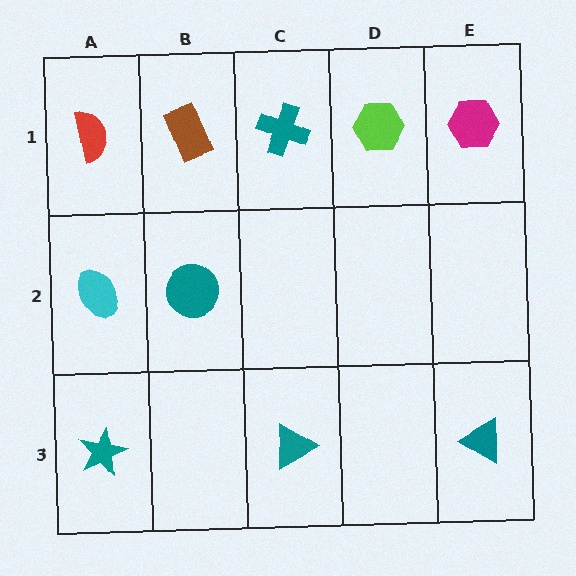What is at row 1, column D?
A lime hexagon.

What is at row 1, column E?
A magenta hexagon.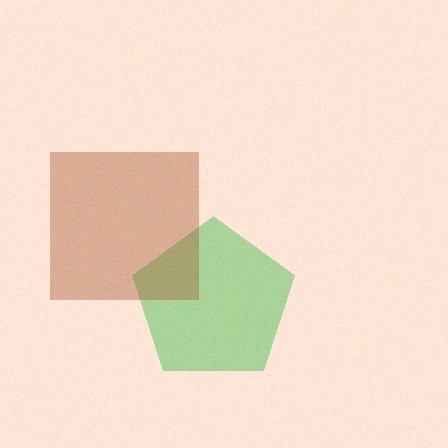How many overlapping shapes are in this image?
There are 2 overlapping shapes in the image.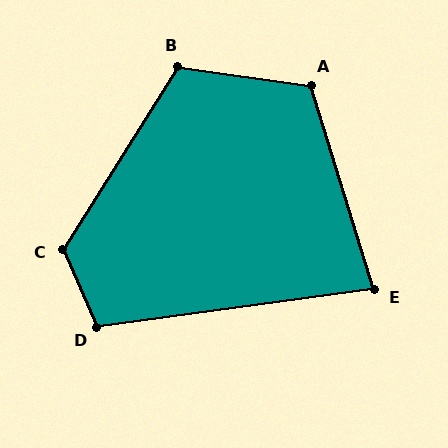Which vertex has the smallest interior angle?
E, at approximately 81 degrees.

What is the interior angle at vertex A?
Approximately 115 degrees (obtuse).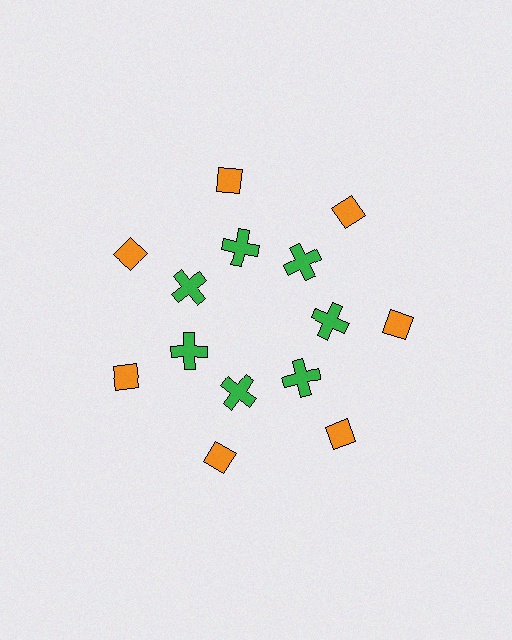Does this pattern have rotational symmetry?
Yes, this pattern has 7-fold rotational symmetry. It looks the same after rotating 51 degrees around the center.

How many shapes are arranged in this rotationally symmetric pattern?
There are 14 shapes, arranged in 7 groups of 2.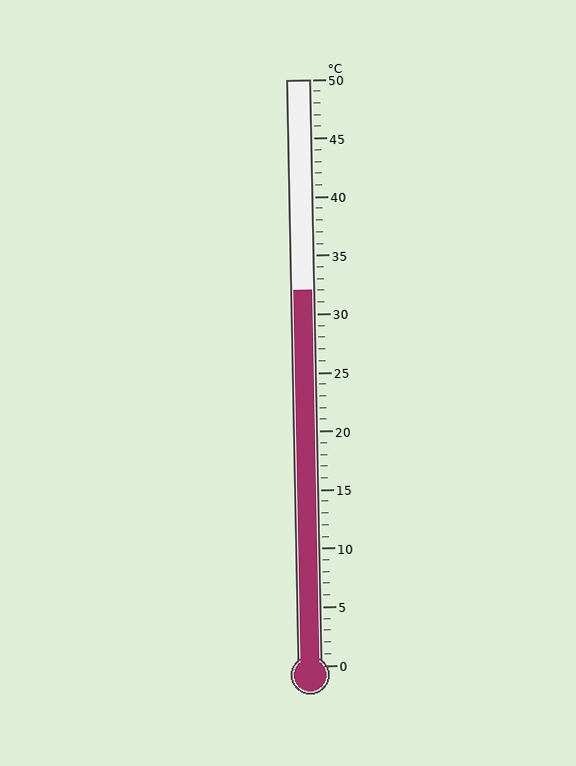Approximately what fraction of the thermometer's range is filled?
The thermometer is filled to approximately 65% of its range.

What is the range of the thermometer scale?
The thermometer scale ranges from 0°C to 50°C.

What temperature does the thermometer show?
The thermometer shows approximately 32°C.